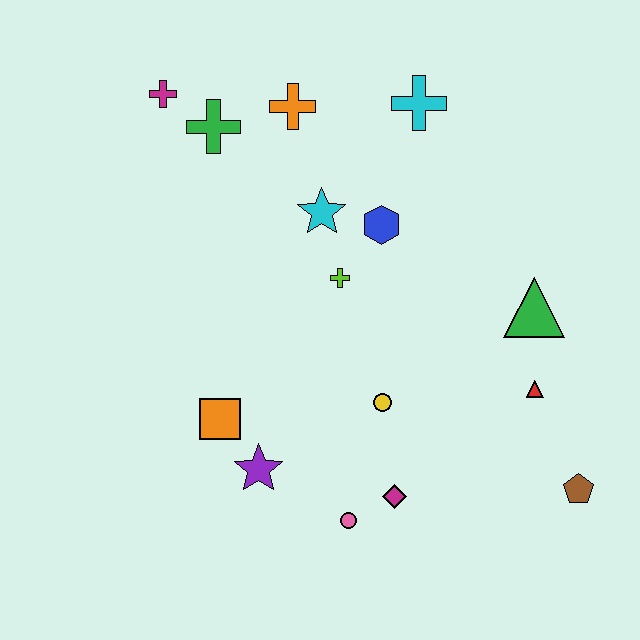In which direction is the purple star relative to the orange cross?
The purple star is below the orange cross.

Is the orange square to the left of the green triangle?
Yes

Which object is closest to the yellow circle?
The magenta diamond is closest to the yellow circle.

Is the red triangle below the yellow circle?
No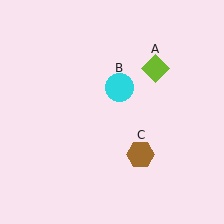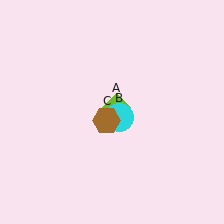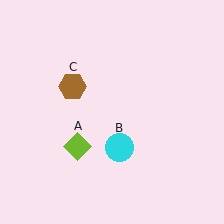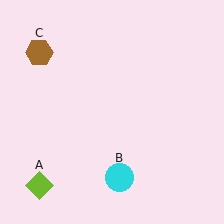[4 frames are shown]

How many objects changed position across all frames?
3 objects changed position: lime diamond (object A), cyan circle (object B), brown hexagon (object C).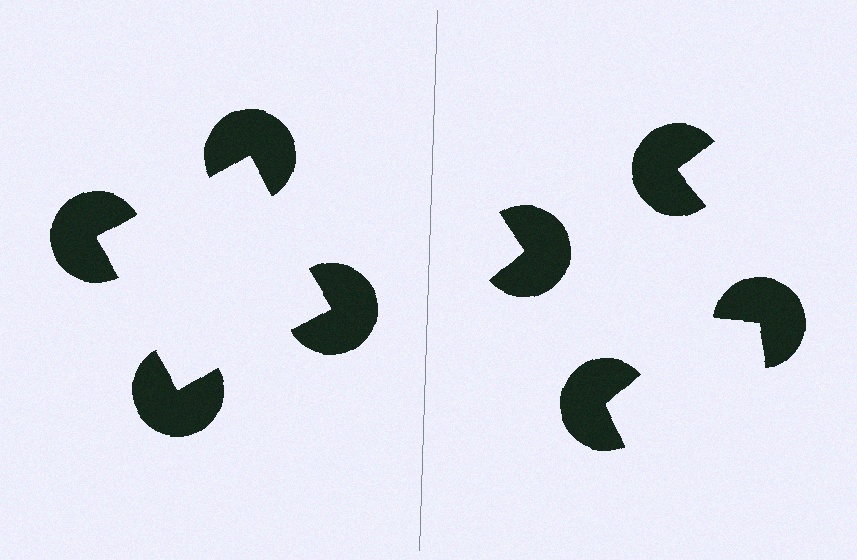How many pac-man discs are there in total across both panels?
8 — 4 on each side.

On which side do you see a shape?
An illusory square appears on the left side. On the right side the wedge cuts are rotated, so no coherent shape forms.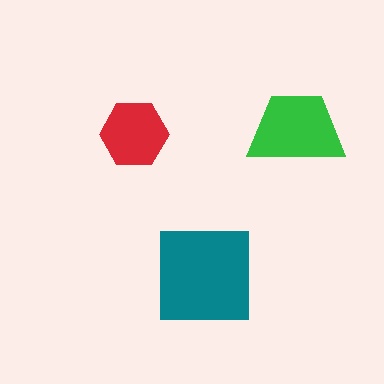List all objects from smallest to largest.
The red hexagon, the green trapezoid, the teal square.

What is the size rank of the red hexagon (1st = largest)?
3rd.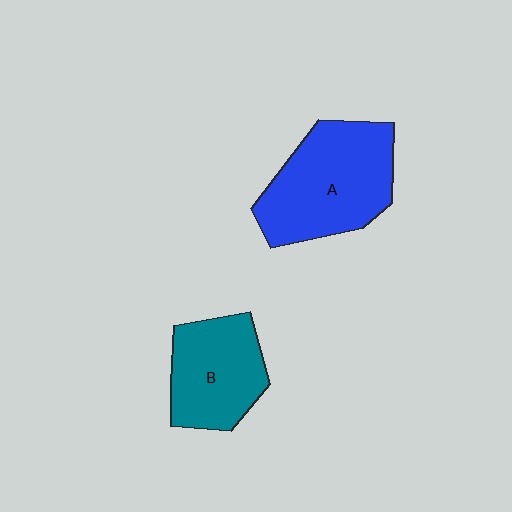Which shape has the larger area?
Shape A (blue).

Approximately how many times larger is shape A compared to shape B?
Approximately 1.4 times.